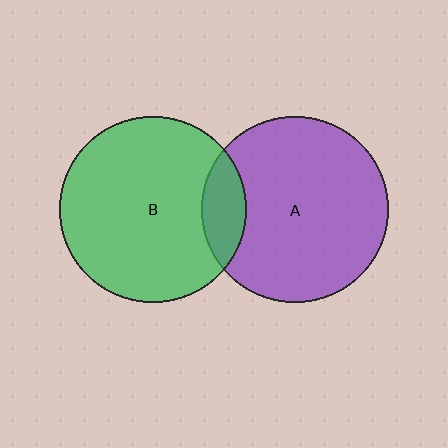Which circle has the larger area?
Circle B (green).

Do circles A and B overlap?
Yes.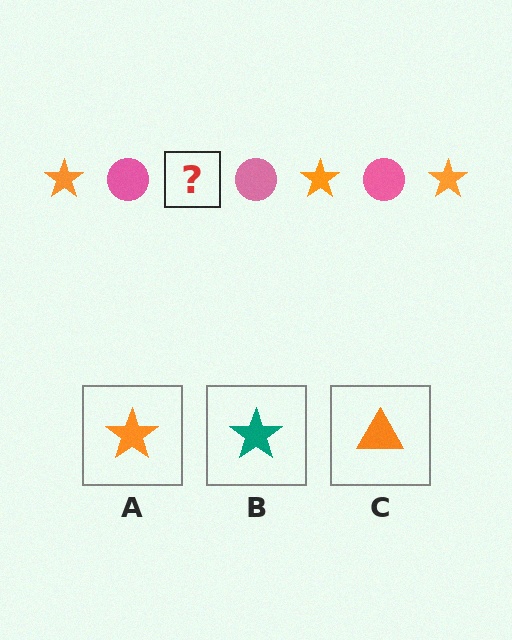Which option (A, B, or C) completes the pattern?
A.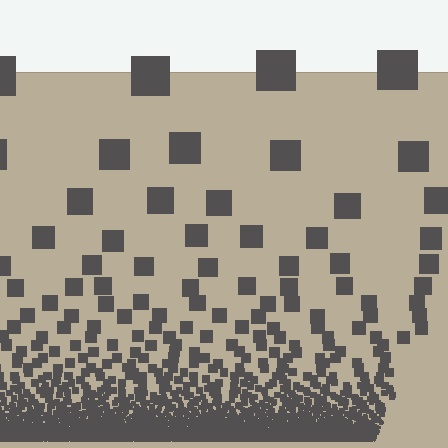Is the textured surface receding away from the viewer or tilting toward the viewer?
The surface appears to tilt toward the viewer. Texture elements get larger and sparser toward the top.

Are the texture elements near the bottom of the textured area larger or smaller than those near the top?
Smaller. The gradient is inverted — elements near the bottom are smaller and denser.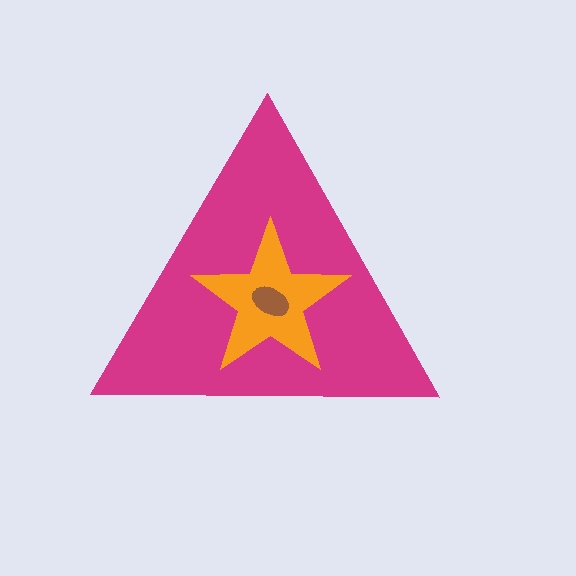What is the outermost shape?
The magenta triangle.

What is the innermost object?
The brown ellipse.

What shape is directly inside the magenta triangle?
The orange star.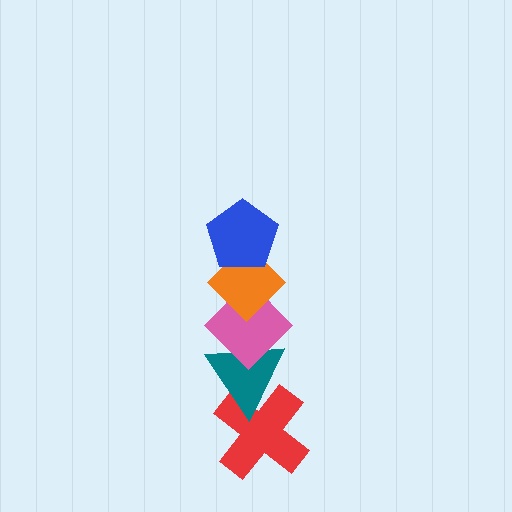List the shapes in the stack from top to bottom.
From top to bottom: the blue pentagon, the orange diamond, the pink diamond, the teal triangle, the red cross.